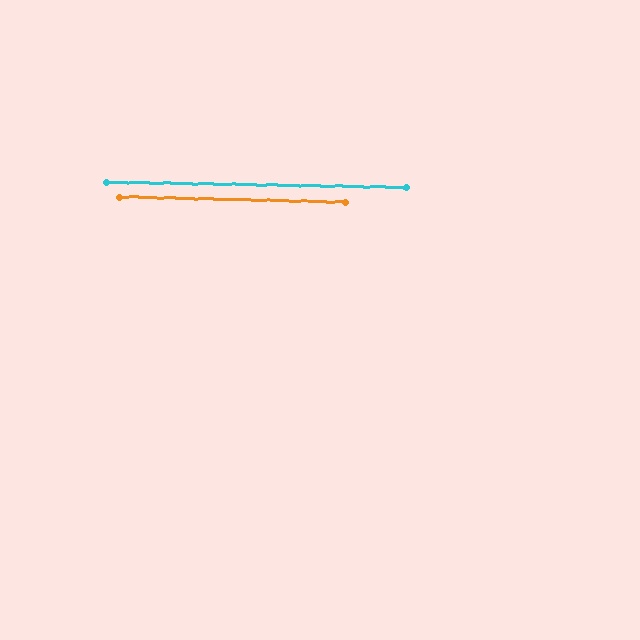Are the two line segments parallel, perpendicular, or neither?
Parallel — their directions differ by only 0.3°.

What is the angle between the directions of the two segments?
Approximately 0 degrees.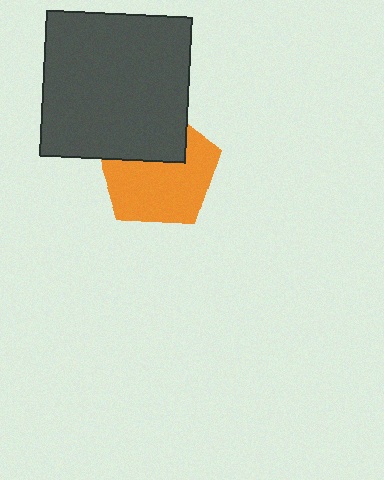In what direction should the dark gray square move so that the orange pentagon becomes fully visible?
The dark gray square should move up. That is the shortest direction to clear the overlap and leave the orange pentagon fully visible.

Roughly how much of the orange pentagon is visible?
Most of it is visible (roughly 65%).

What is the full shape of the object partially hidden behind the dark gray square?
The partially hidden object is an orange pentagon.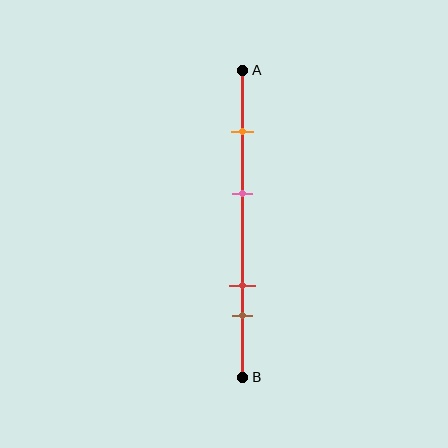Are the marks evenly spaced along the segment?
No, the marks are not evenly spaced.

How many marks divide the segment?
There are 4 marks dividing the segment.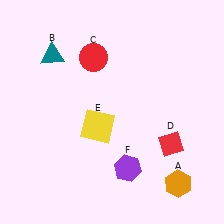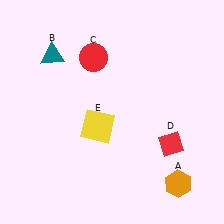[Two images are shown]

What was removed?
The purple hexagon (F) was removed in Image 2.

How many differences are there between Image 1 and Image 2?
There is 1 difference between the two images.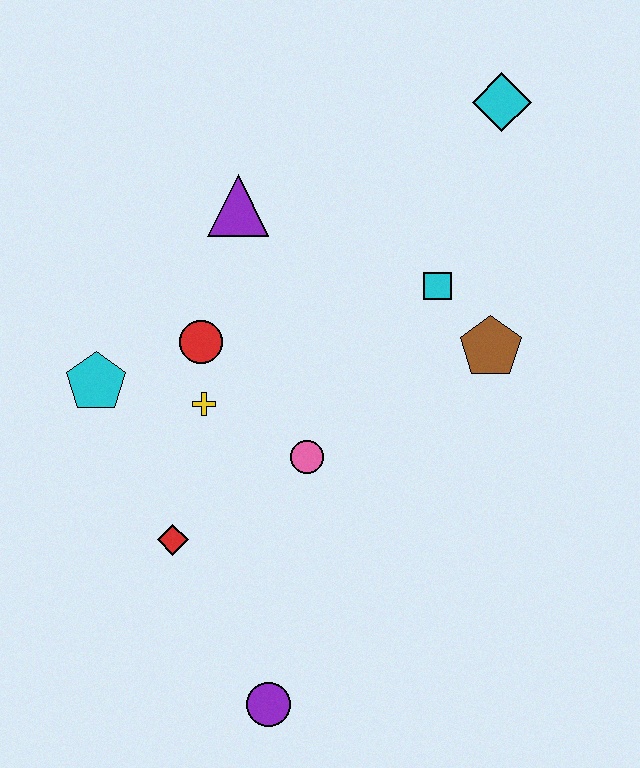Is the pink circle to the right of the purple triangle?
Yes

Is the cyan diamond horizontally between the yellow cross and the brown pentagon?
No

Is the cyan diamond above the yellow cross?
Yes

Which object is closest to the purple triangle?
The red circle is closest to the purple triangle.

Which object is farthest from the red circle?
The cyan diamond is farthest from the red circle.